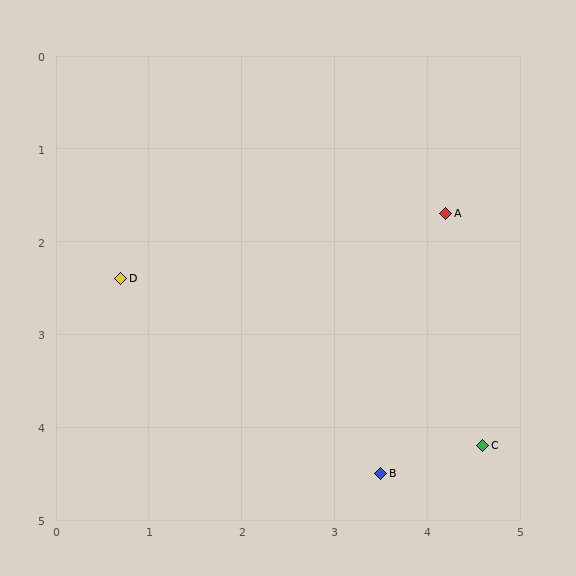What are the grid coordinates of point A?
Point A is at approximately (4.2, 1.7).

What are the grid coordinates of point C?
Point C is at approximately (4.6, 4.2).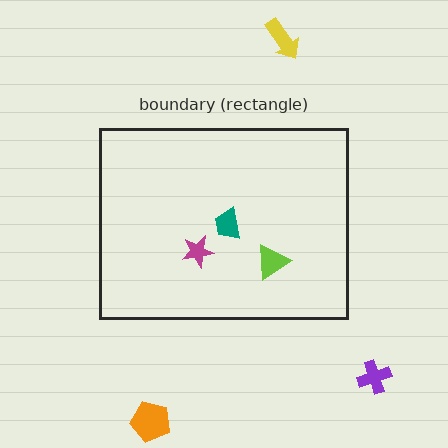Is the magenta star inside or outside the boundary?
Inside.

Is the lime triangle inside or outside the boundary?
Inside.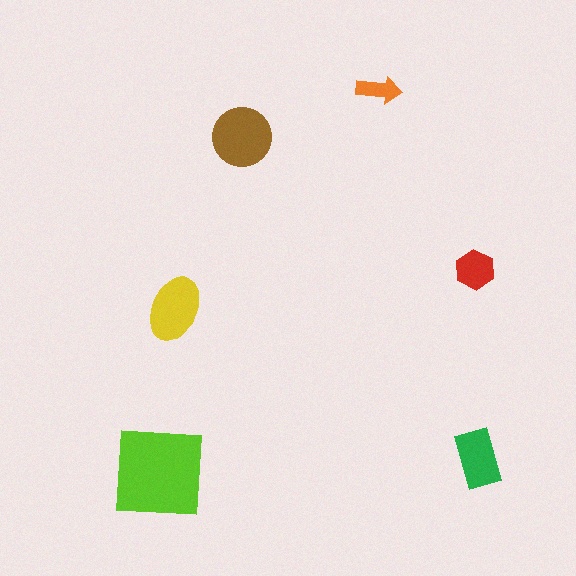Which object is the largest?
The lime square.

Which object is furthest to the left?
The lime square is leftmost.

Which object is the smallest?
The orange arrow.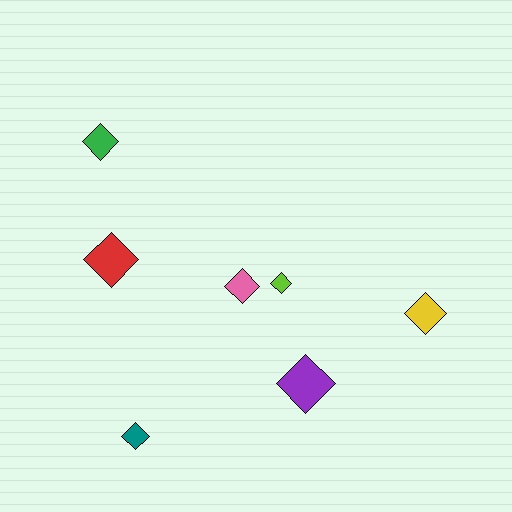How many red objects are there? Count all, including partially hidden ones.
There is 1 red object.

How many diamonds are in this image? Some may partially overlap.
There are 7 diamonds.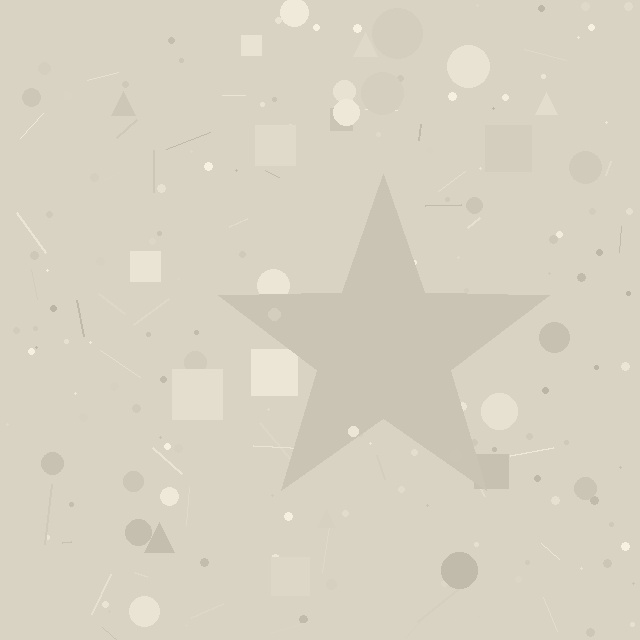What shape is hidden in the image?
A star is hidden in the image.